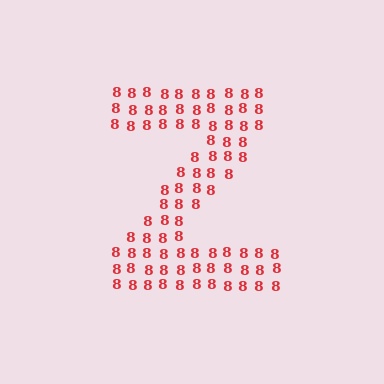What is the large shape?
The large shape is the letter Z.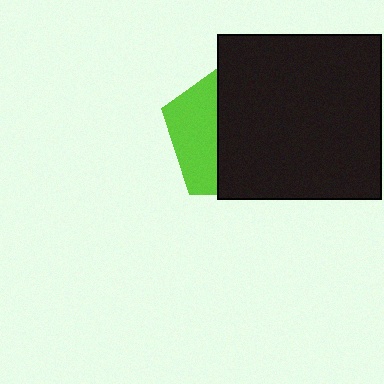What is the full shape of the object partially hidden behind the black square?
The partially hidden object is a lime pentagon.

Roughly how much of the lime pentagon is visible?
A small part of it is visible (roughly 34%).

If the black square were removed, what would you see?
You would see the complete lime pentagon.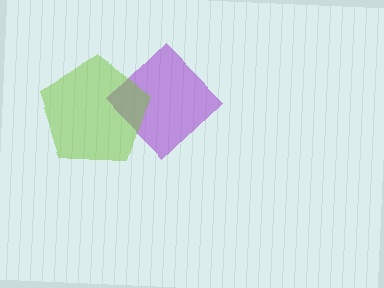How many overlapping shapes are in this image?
There are 2 overlapping shapes in the image.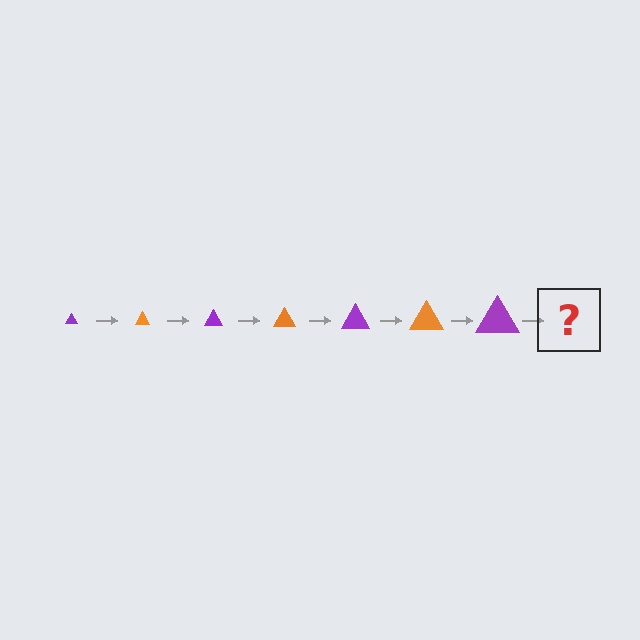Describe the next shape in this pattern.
It should be an orange triangle, larger than the previous one.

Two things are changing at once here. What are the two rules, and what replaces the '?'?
The two rules are that the triangle grows larger each step and the color cycles through purple and orange. The '?' should be an orange triangle, larger than the previous one.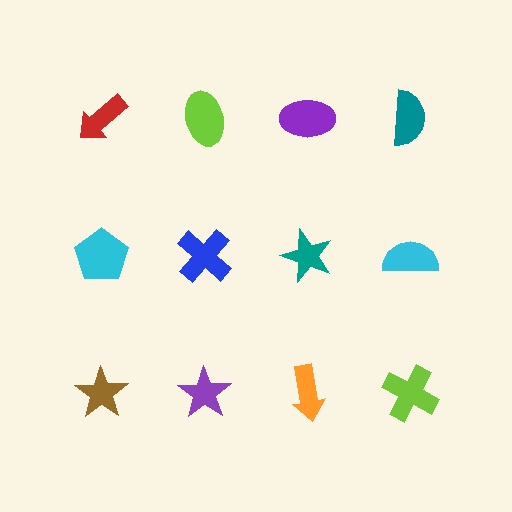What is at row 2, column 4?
A cyan semicircle.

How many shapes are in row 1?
4 shapes.